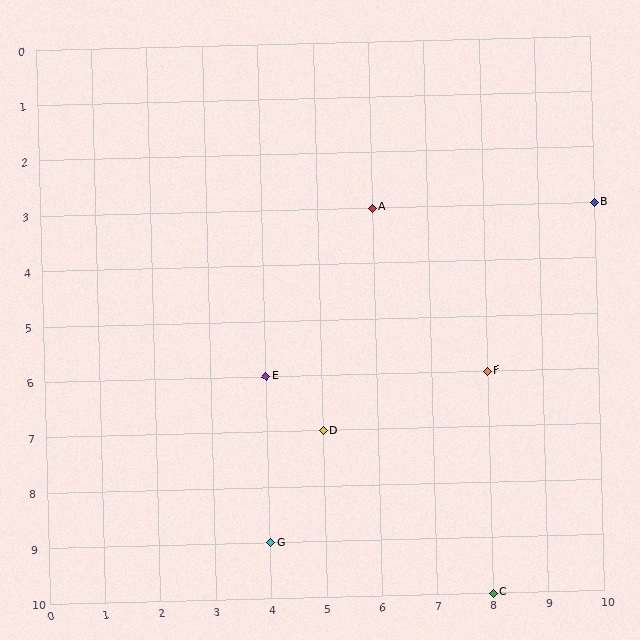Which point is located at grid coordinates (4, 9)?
Point G is at (4, 9).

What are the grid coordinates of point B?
Point B is at grid coordinates (10, 3).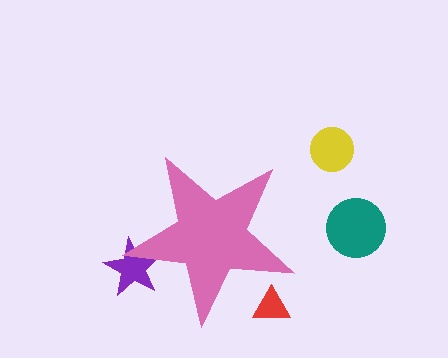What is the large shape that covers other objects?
A pink star.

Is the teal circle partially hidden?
No, the teal circle is fully visible.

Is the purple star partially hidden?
Yes, the purple star is partially hidden behind the pink star.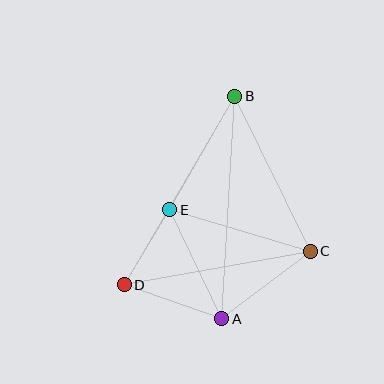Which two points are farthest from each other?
Points A and B are farthest from each other.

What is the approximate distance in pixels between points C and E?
The distance between C and E is approximately 147 pixels.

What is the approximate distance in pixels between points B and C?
The distance between B and C is approximately 173 pixels.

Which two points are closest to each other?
Points D and E are closest to each other.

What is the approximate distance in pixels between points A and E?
The distance between A and E is approximately 121 pixels.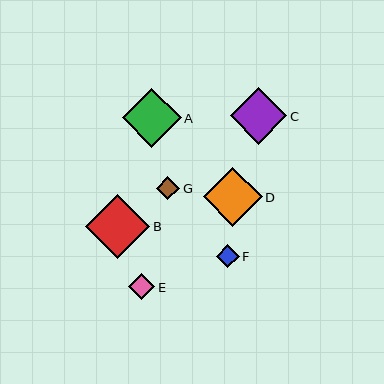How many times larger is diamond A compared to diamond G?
Diamond A is approximately 2.5 times the size of diamond G.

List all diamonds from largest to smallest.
From largest to smallest: B, A, D, C, E, G, F.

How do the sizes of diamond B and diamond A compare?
Diamond B and diamond A are approximately the same size.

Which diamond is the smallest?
Diamond F is the smallest with a size of approximately 23 pixels.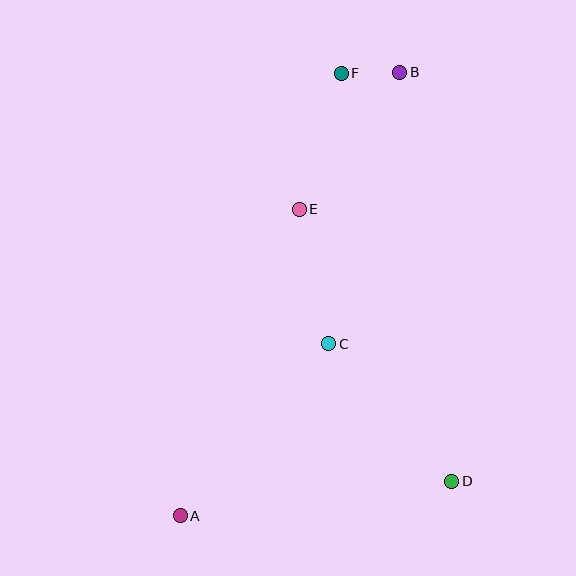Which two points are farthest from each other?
Points A and B are farthest from each other.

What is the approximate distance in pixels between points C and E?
The distance between C and E is approximately 137 pixels.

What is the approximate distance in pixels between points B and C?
The distance between B and C is approximately 281 pixels.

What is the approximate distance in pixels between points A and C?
The distance between A and C is approximately 227 pixels.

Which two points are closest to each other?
Points B and F are closest to each other.